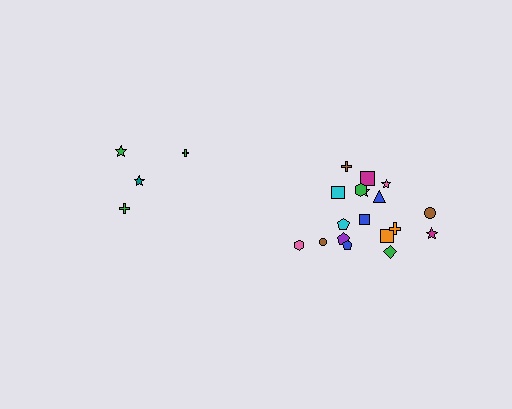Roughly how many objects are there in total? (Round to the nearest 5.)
Roughly 20 objects in total.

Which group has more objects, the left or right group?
The right group.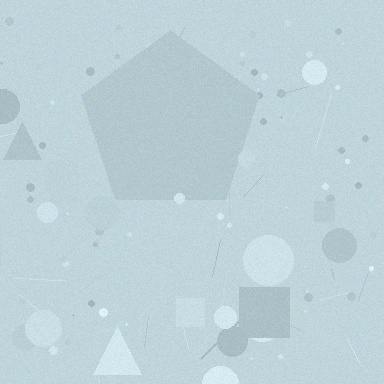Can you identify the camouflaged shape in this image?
The camouflaged shape is a pentagon.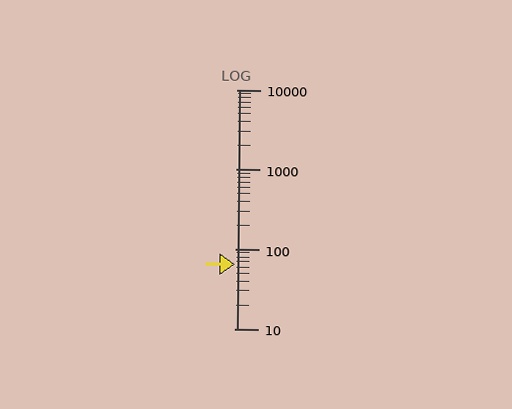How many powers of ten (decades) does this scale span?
The scale spans 3 decades, from 10 to 10000.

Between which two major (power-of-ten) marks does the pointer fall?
The pointer is between 10 and 100.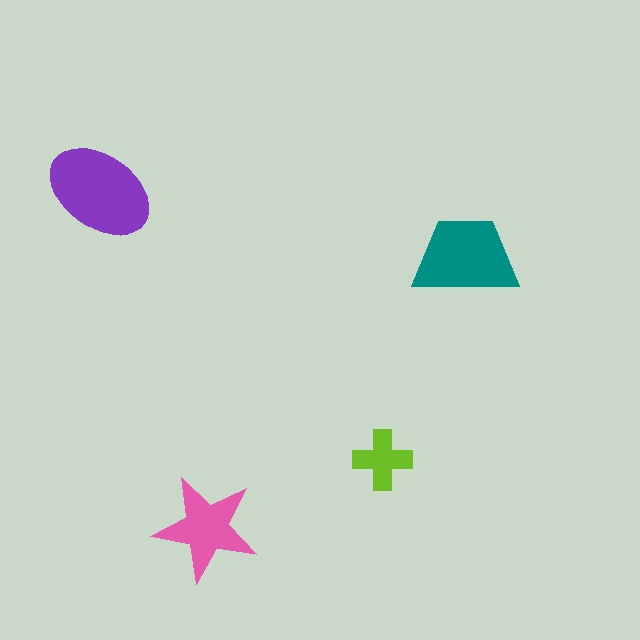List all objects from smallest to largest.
The lime cross, the pink star, the teal trapezoid, the purple ellipse.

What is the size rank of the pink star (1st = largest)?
3rd.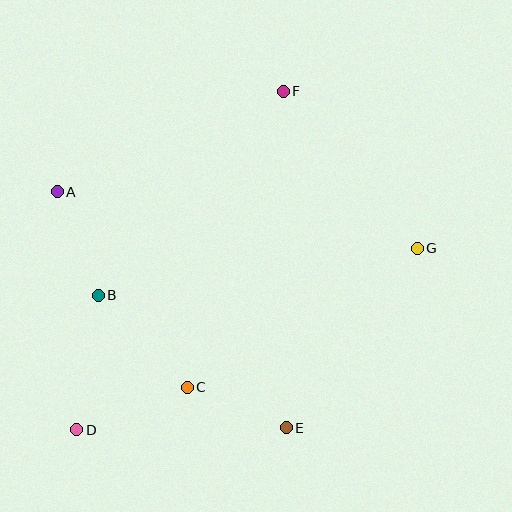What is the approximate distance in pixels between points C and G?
The distance between C and G is approximately 269 pixels.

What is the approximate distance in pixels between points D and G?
The distance between D and G is approximately 386 pixels.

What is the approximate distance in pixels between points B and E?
The distance between B and E is approximately 230 pixels.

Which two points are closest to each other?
Points C and E are closest to each other.